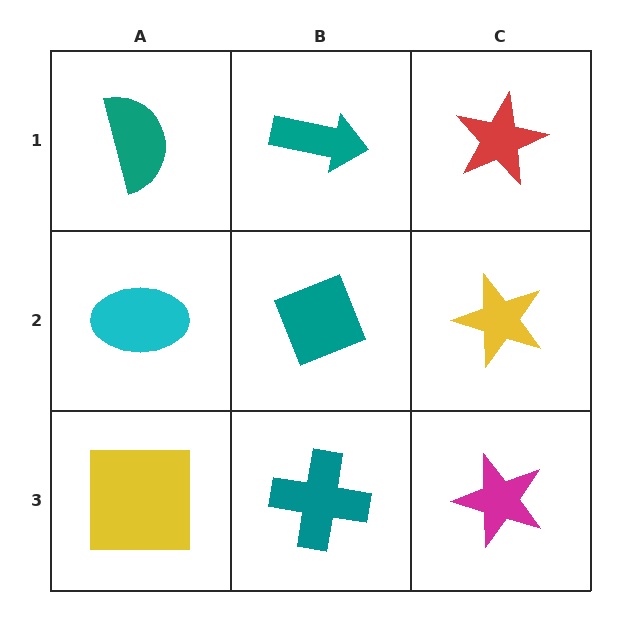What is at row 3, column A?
A yellow square.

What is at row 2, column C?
A yellow star.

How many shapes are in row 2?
3 shapes.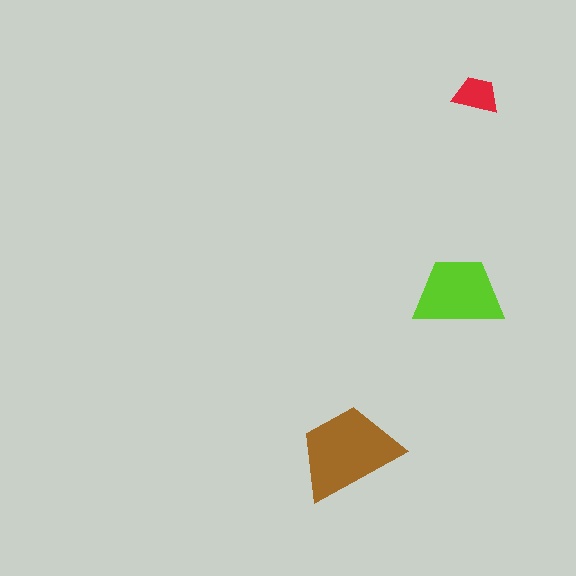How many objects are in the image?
There are 3 objects in the image.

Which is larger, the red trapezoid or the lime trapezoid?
The lime one.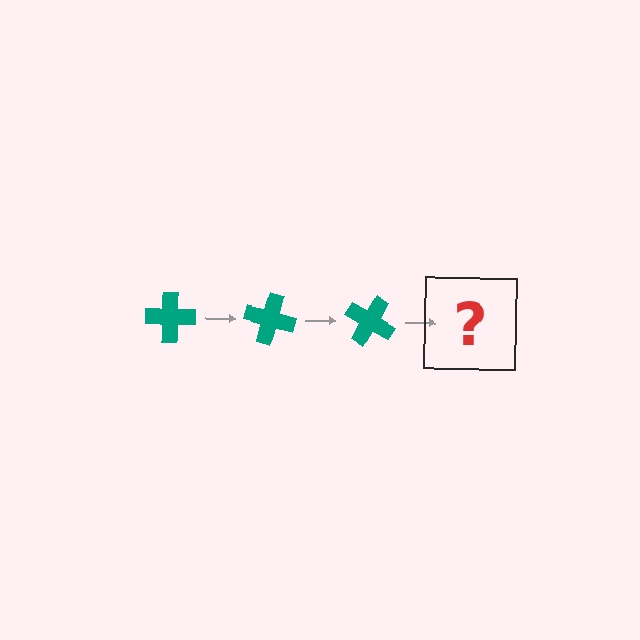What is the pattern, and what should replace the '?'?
The pattern is that the cross rotates 15 degrees each step. The '?' should be a teal cross rotated 45 degrees.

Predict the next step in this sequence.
The next step is a teal cross rotated 45 degrees.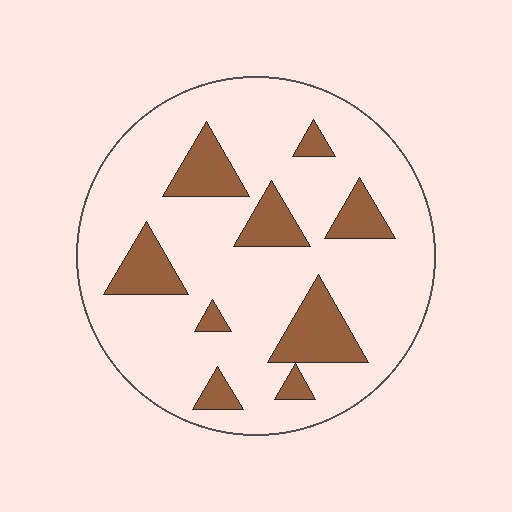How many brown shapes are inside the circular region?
9.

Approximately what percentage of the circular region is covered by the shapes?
Approximately 20%.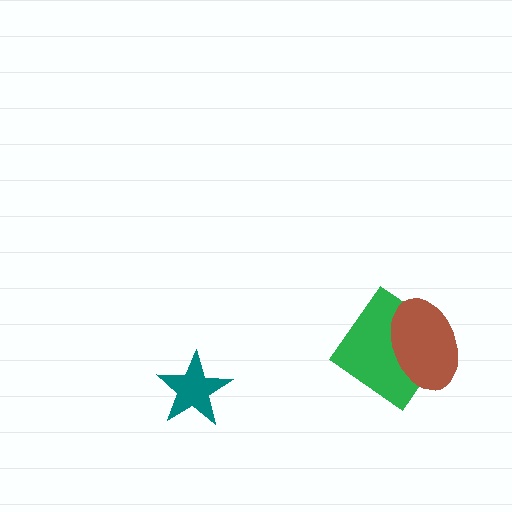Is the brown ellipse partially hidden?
No, no other shape covers it.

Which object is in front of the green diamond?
The brown ellipse is in front of the green diamond.